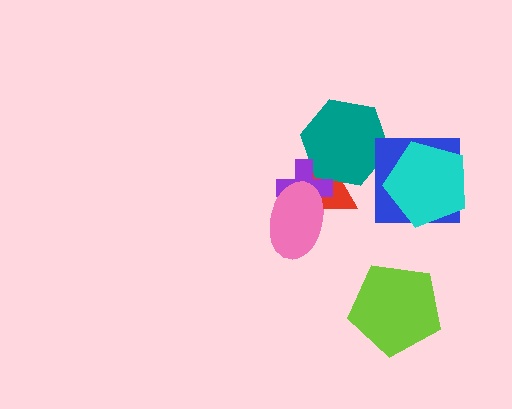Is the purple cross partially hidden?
Yes, it is partially covered by another shape.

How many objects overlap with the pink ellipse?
2 objects overlap with the pink ellipse.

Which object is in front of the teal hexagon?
The purple cross is in front of the teal hexagon.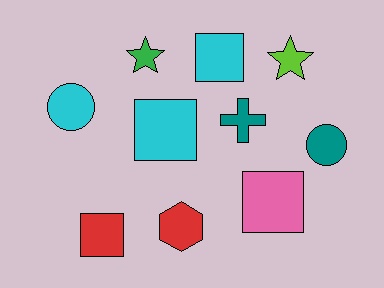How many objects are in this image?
There are 10 objects.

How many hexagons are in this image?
There is 1 hexagon.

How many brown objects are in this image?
There are no brown objects.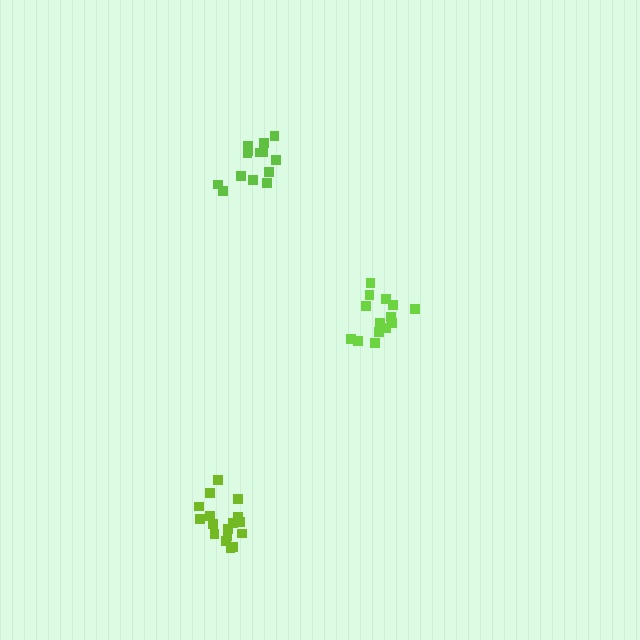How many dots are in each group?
Group 1: 17 dots, Group 2: 14 dots, Group 3: 14 dots (45 total).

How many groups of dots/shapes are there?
There are 3 groups.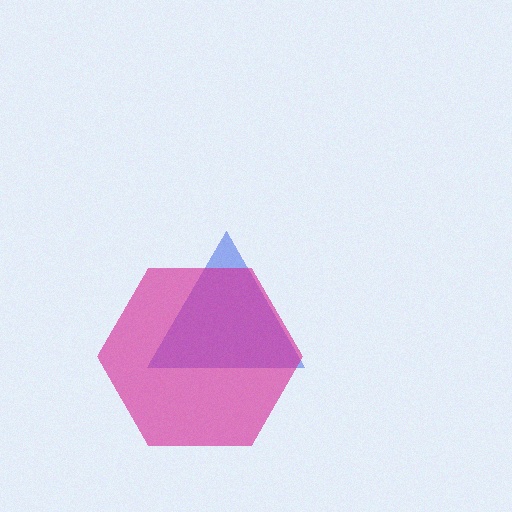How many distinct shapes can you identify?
There are 2 distinct shapes: a blue triangle, a magenta hexagon.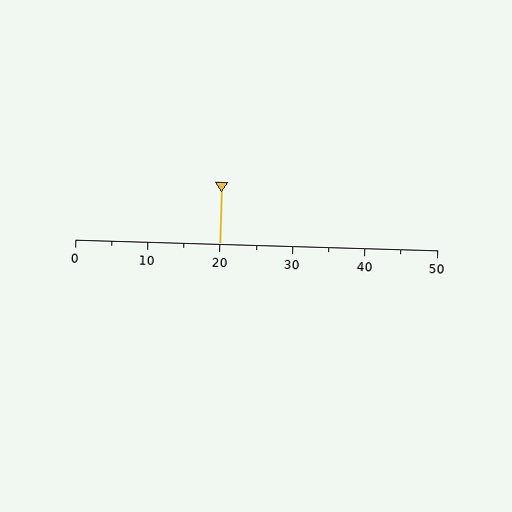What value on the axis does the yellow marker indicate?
The marker indicates approximately 20.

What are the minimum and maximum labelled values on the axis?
The axis runs from 0 to 50.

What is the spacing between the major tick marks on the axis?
The major ticks are spaced 10 apart.